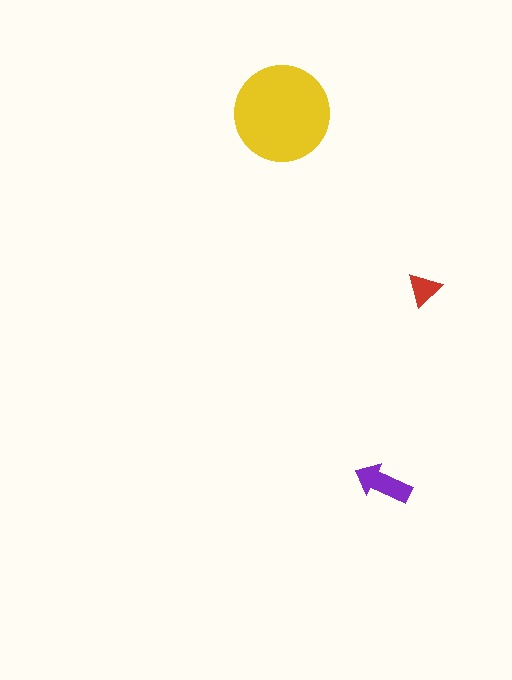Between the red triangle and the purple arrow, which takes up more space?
The purple arrow.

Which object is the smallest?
The red triangle.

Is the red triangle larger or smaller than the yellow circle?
Smaller.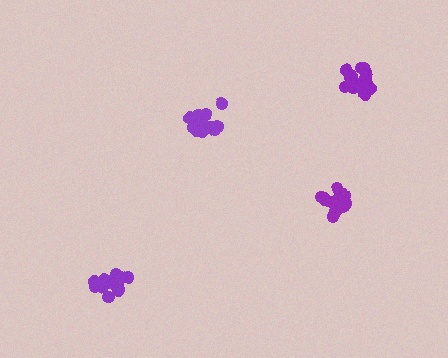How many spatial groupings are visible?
There are 4 spatial groupings.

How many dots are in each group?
Group 1: 15 dots, Group 2: 14 dots, Group 3: 14 dots, Group 4: 13 dots (56 total).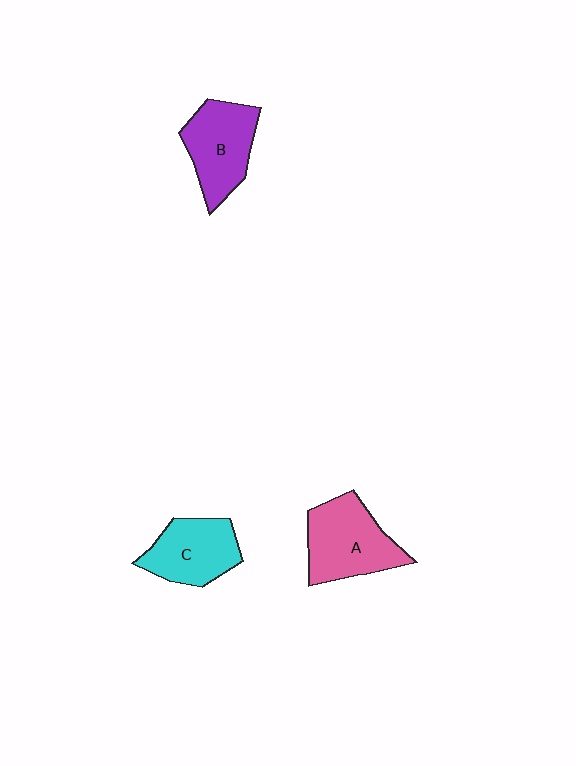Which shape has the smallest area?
Shape C (cyan).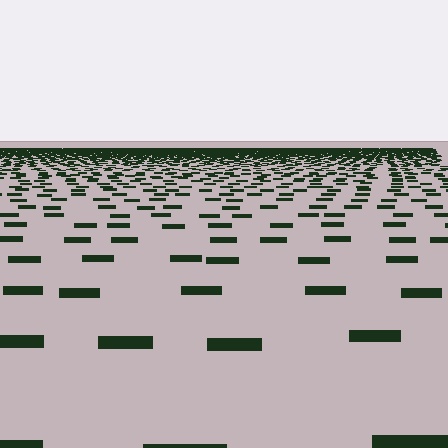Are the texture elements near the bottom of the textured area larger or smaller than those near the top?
Larger. Near the bottom, elements are closer to the viewer and appear at a bigger on-screen size.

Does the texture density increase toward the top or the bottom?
Density increases toward the top.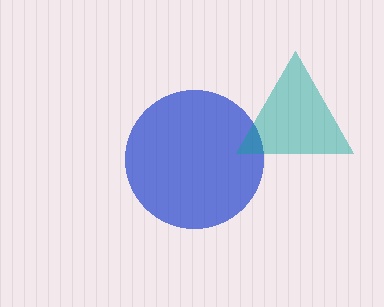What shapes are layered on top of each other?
The layered shapes are: a blue circle, a teal triangle.